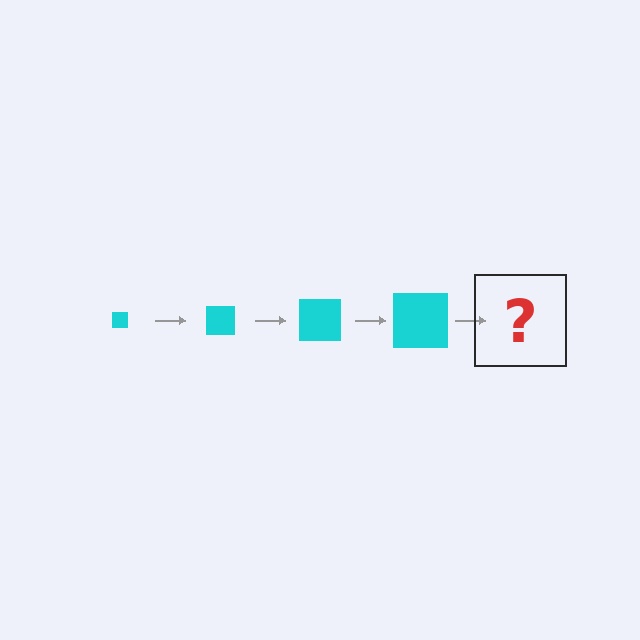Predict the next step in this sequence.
The next step is a cyan square, larger than the previous one.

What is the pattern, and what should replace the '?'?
The pattern is that the square gets progressively larger each step. The '?' should be a cyan square, larger than the previous one.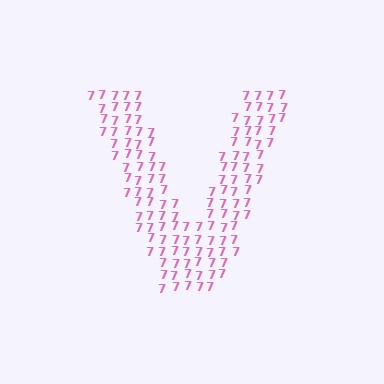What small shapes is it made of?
It is made of small digit 7's.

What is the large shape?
The large shape is the letter V.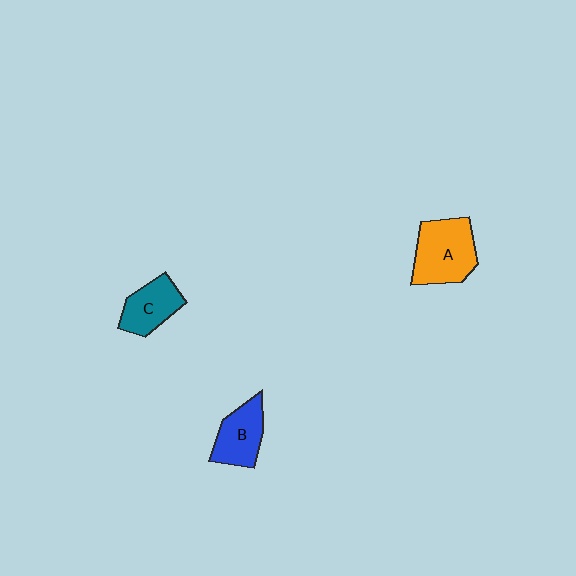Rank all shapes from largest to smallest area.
From largest to smallest: A (orange), B (blue), C (teal).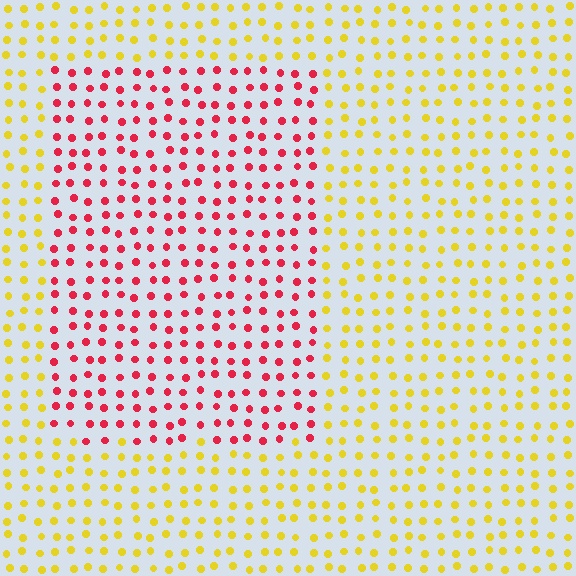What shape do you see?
I see a rectangle.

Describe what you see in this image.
The image is filled with small yellow elements in a uniform arrangement. A rectangle-shaped region is visible where the elements are tinted to a slightly different hue, forming a subtle color boundary.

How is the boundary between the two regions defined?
The boundary is defined purely by a slight shift in hue (about 66 degrees). Spacing, size, and orientation are identical on both sides.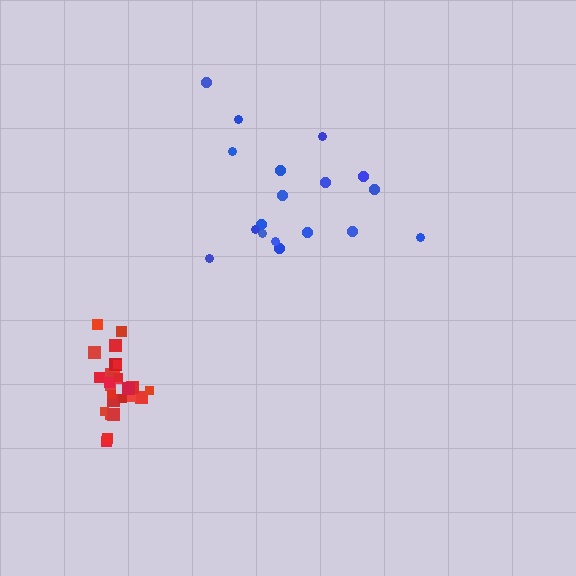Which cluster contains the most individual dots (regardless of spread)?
Red (27).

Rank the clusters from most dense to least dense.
red, blue.